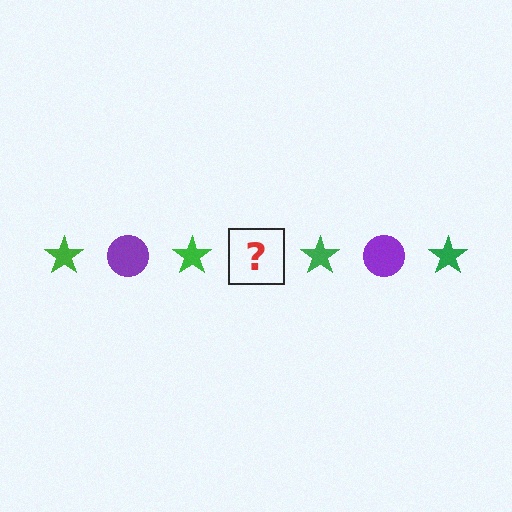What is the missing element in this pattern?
The missing element is a purple circle.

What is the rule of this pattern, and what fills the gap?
The rule is that the pattern alternates between green star and purple circle. The gap should be filled with a purple circle.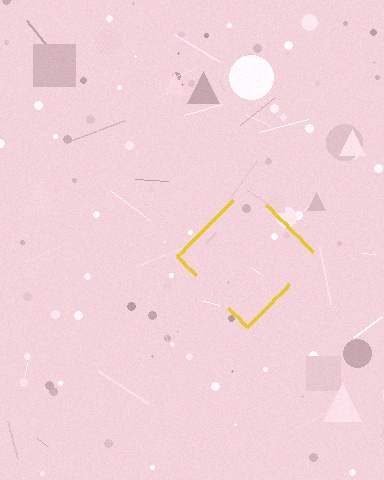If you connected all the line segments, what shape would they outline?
They would outline a diamond.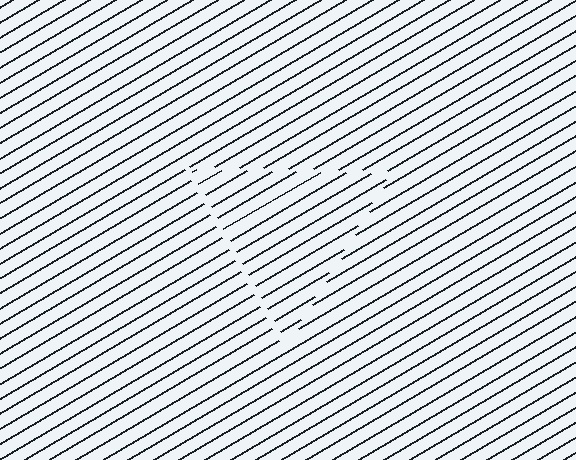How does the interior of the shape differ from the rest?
The interior of the shape contains the same grating, shifted by half a period — the contour is defined by the phase discontinuity where line-ends from the inner and outer gratings abut.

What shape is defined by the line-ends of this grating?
An illusory triangle. The interior of the shape contains the same grating, shifted by half a period — the contour is defined by the phase discontinuity where line-ends from the inner and outer gratings abut.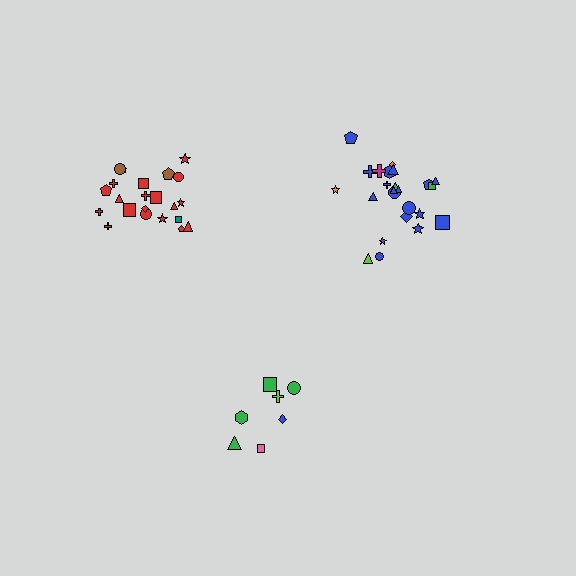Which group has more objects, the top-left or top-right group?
The top-right group.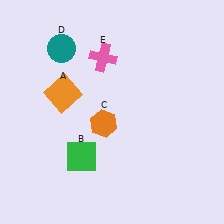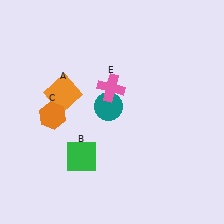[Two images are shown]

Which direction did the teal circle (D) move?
The teal circle (D) moved down.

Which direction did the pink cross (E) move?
The pink cross (E) moved down.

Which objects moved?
The objects that moved are: the orange hexagon (C), the teal circle (D), the pink cross (E).